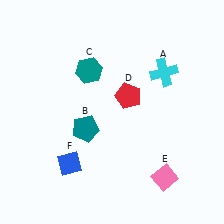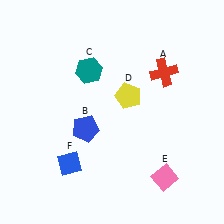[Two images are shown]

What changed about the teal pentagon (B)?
In Image 1, B is teal. In Image 2, it changed to blue.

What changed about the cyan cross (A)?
In Image 1, A is cyan. In Image 2, it changed to red.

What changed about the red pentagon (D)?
In Image 1, D is red. In Image 2, it changed to yellow.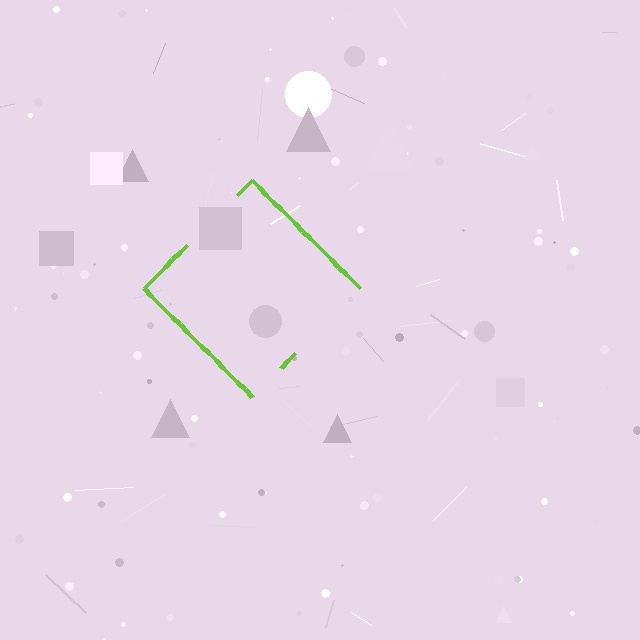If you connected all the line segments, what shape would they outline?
They would outline a diamond.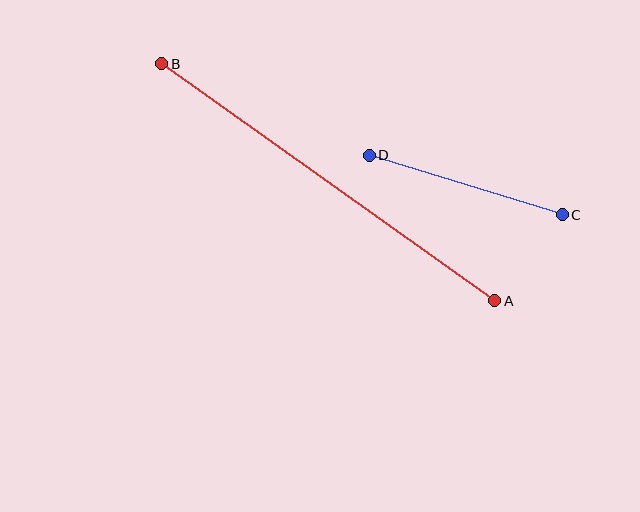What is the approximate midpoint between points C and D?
The midpoint is at approximately (466, 185) pixels.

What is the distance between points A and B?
The distance is approximately 409 pixels.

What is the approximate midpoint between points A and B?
The midpoint is at approximately (328, 182) pixels.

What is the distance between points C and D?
The distance is approximately 202 pixels.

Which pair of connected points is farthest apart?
Points A and B are farthest apart.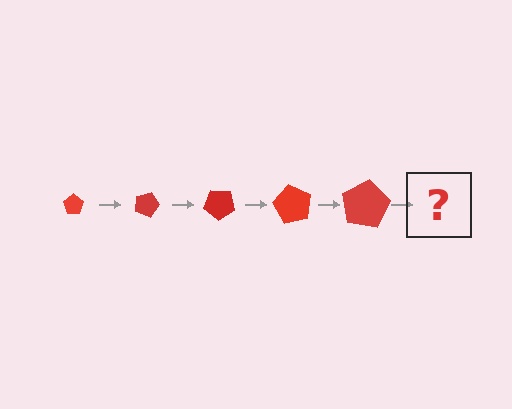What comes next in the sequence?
The next element should be a pentagon, larger than the previous one and rotated 100 degrees from the start.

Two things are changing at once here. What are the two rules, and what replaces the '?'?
The two rules are that the pentagon grows larger each step and it rotates 20 degrees each step. The '?' should be a pentagon, larger than the previous one and rotated 100 degrees from the start.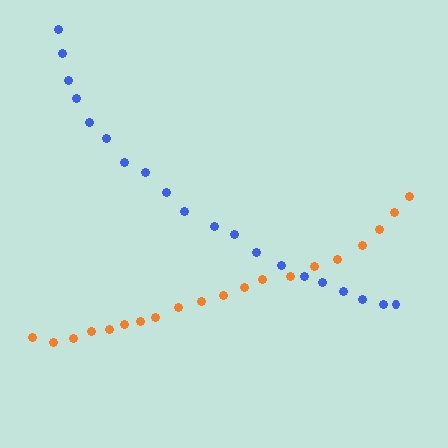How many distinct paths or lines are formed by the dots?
There are 2 distinct paths.